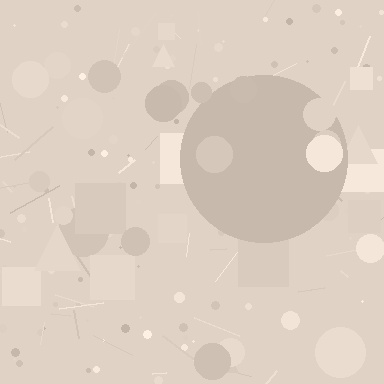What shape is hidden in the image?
A circle is hidden in the image.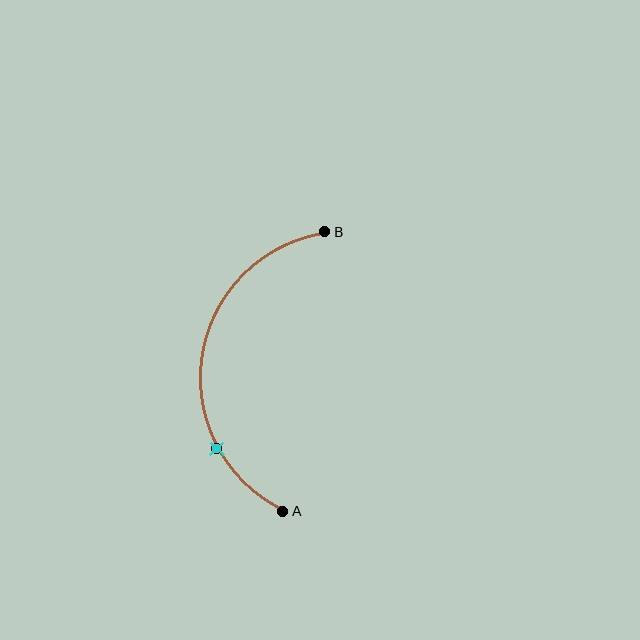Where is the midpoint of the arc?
The arc midpoint is the point on the curve farthest from the straight line joining A and B. It sits to the left of that line.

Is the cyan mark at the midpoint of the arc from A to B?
No. The cyan mark lies on the arc but is closer to endpoint A. The arc midpoint would be at the point on the curve equidistant along the arc from both A and B.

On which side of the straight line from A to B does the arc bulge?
The arc bulges to the left of the straight line connecting A and B.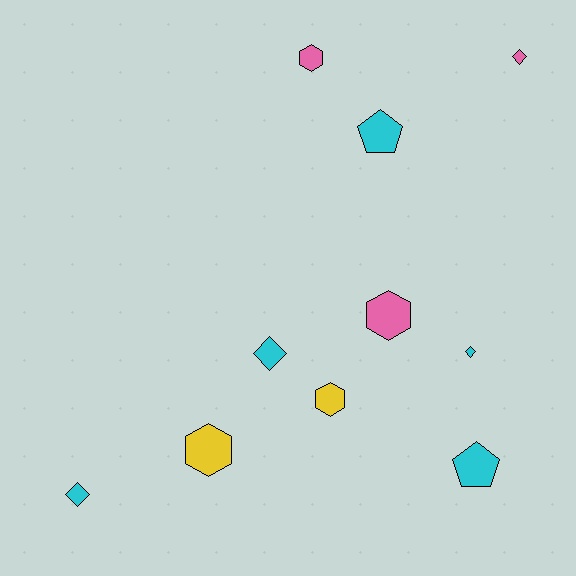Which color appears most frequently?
Cyan, with 5 objects.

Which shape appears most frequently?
Hexagon, with 4 objects.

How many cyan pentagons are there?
There are 2 cyan pentagons.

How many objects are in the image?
There are 10 objects.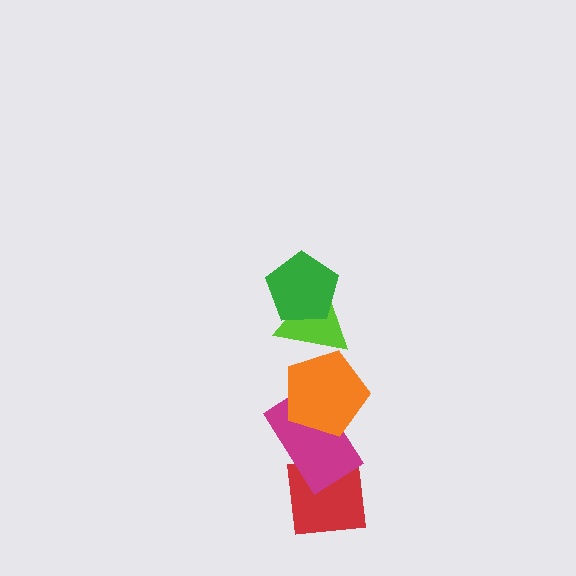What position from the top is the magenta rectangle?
The magenta rectangle is 4th from the top.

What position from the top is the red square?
The red square is 5th from the top.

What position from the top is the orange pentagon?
The orange pentagon is 3rd from the top.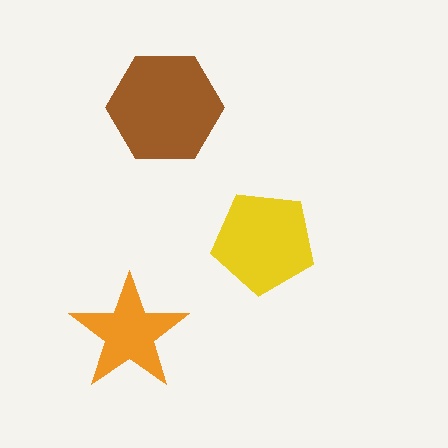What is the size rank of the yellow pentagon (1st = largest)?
2nd.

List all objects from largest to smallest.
The brown hexagon, the yellow pentagon, the orange star.